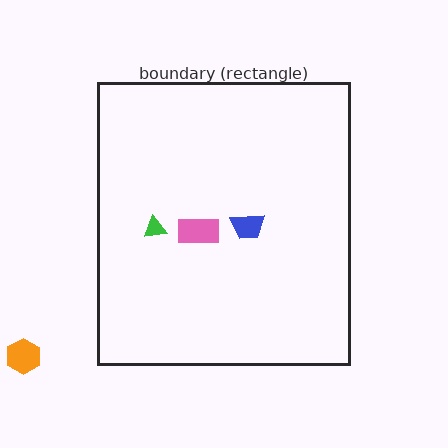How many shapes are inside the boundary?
3 inside, 1 outside.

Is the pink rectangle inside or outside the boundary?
Inside.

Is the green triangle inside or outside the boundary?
Inside.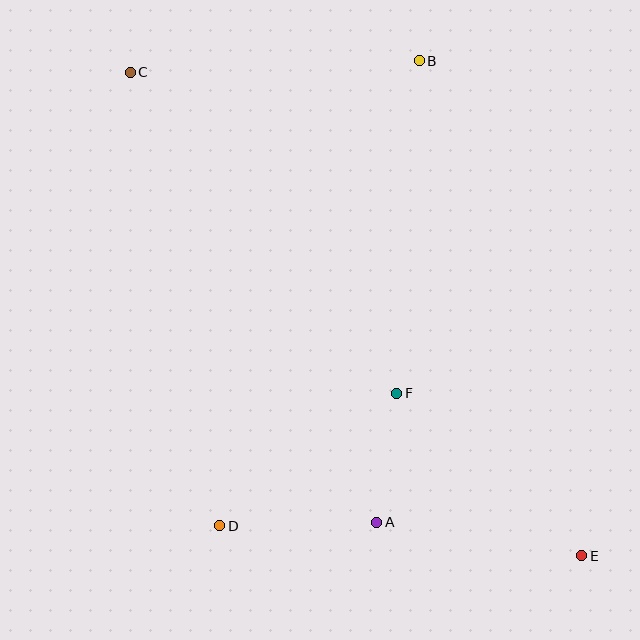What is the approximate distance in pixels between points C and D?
The distance between C and D is approximately 462 pixels.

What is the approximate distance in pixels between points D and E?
The distance between D and E is approximately 363 pixels.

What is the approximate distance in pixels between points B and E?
The distance between B and E is approximately 521 pixels.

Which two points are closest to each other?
Points A and F are closest to each other.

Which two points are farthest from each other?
Points C and E are farthest from each other.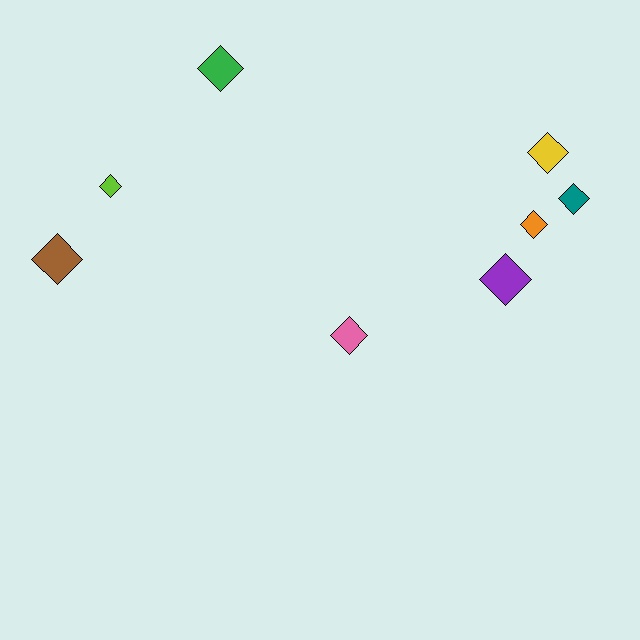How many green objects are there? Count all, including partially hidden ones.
There is 1 green object.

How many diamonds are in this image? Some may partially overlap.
There are 8 diamonds.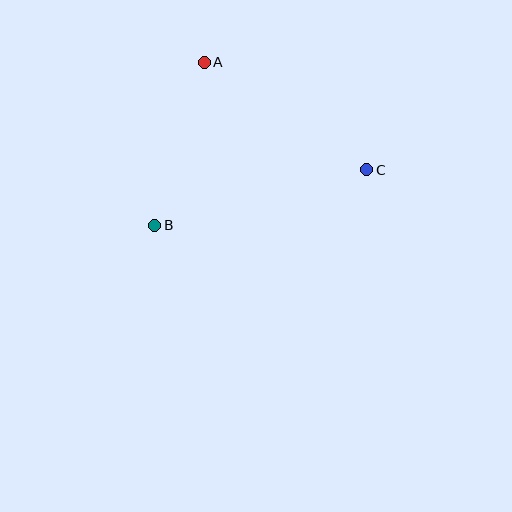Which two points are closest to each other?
Points A and B are closest to each other.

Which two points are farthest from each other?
Points B and C are farthest from each other.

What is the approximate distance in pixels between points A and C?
The distance between A and C is approximately 195 pixels.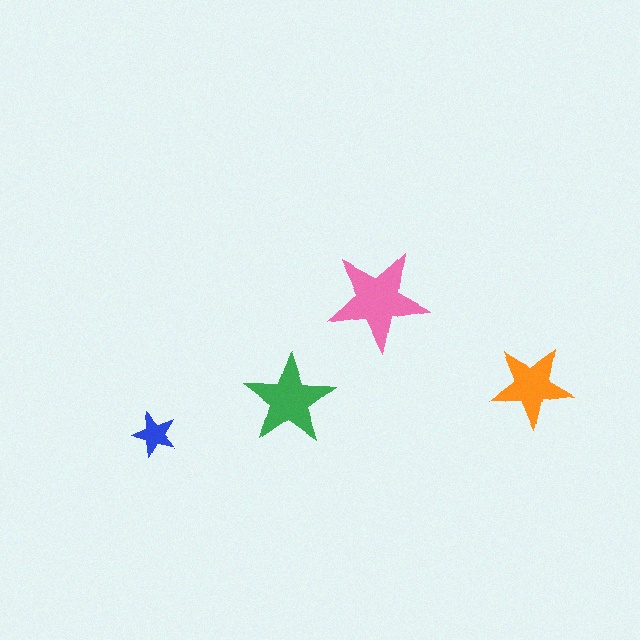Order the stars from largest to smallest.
the pink one, the green one, the orange one, the blue one.